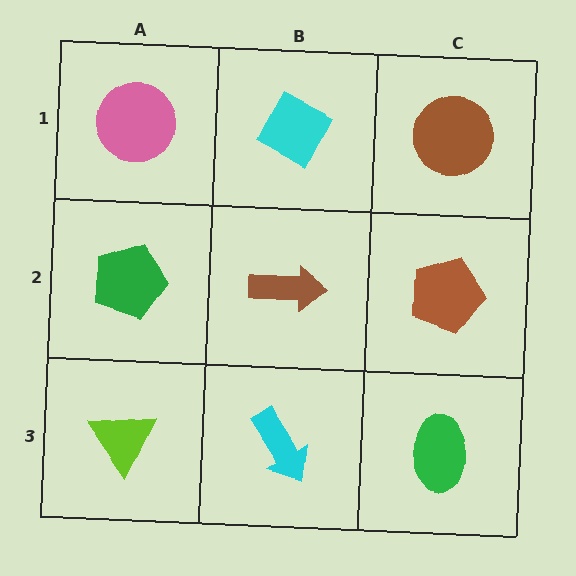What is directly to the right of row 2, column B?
A brown pentagon.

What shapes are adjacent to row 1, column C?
A brown pentagon (row 2, column C), a cyan diamond (row 1, column B).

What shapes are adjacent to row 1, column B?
A brown arrow (row 2, column B), a pink circle (row 1, column A), a brown circle (row 1, column C).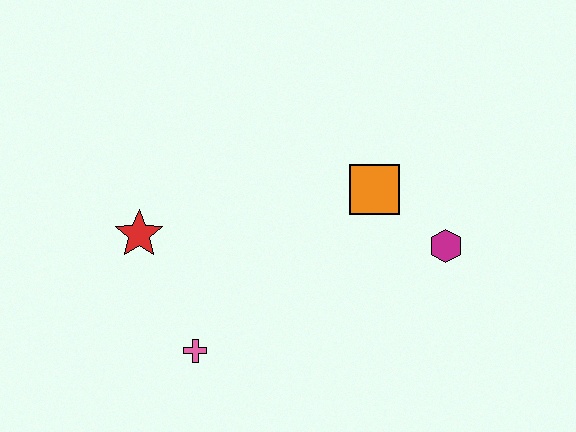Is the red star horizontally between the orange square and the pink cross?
No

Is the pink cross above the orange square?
No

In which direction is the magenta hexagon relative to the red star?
The magenta hexagon is to the right of the red star.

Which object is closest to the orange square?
The magenta hexagon is closest to the orange square.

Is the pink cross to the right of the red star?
Yes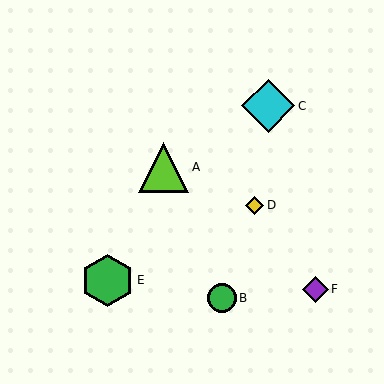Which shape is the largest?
The cyan diamond (labeled C) is the largest.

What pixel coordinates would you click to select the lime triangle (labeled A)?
Click at (164, 167) to select the lime triangle A.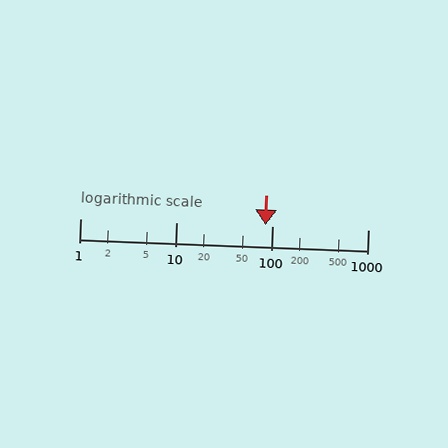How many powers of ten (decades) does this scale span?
The scale spans 3 decades, from 1 to 1000.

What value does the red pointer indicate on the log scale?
The pointer indicates approximately 86.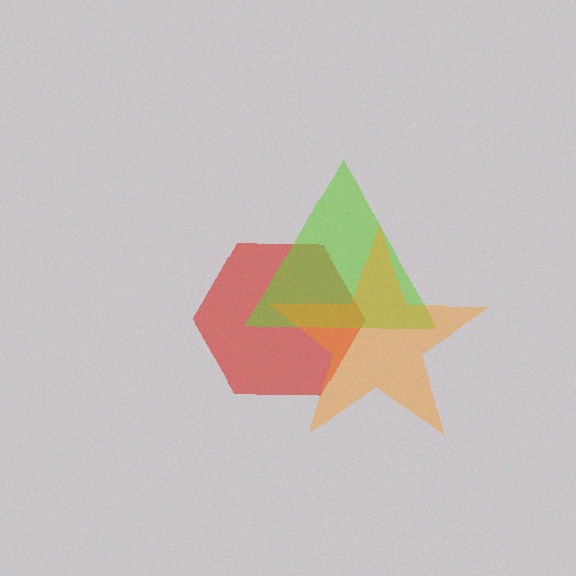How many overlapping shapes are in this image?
There are 3 overlapping shapes in the image.